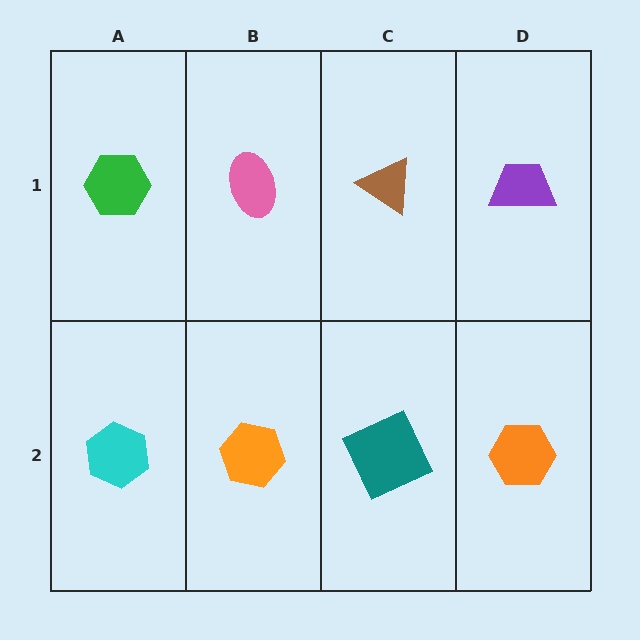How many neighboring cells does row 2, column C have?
3.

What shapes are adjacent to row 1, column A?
A cyan hexagon (row 2, column A), a pink ellipse (row 1, column B).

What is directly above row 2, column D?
A purple trapezoid.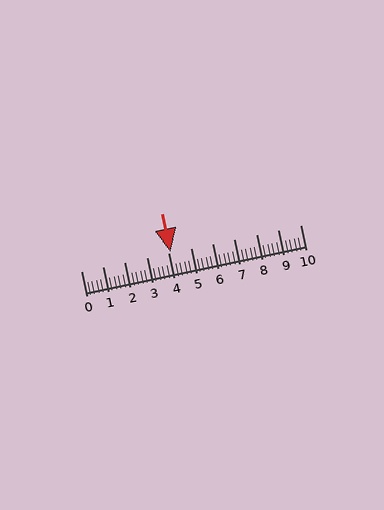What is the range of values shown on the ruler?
The ruler shows values from 0 to 10.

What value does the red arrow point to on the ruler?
The red arrow points to approximately 4.1.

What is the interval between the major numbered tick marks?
The major tick marks are spaced 1 units apart.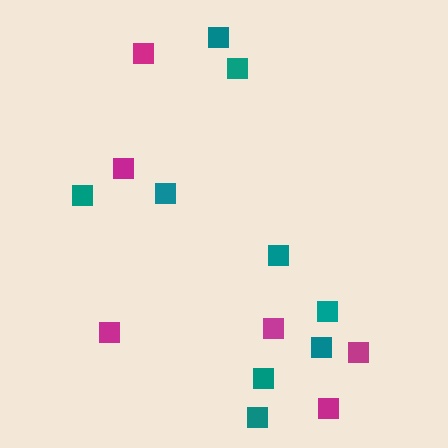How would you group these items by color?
There are 2 groups: one group of magenta squares (6) and one group of teal squares (9).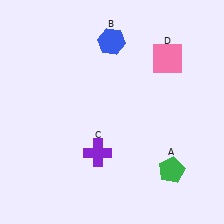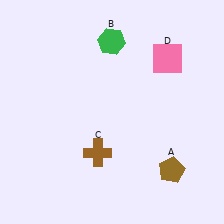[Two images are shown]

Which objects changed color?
A changed from green to brown. B changed from blue to green. C changed from purple to brown.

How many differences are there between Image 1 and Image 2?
There are 3 differences between the two images.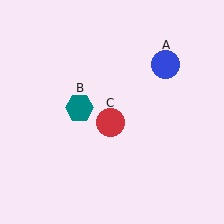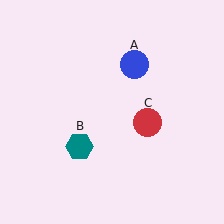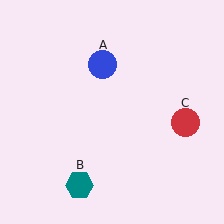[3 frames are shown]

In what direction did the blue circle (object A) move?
The blue circle (object A) moved left.